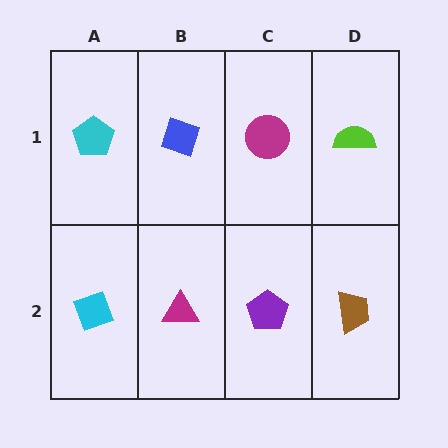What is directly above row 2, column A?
A cyan pentagon.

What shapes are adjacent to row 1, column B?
A magenta triangle (row 2, column B), a cyan pentagon (row 1, column A), a magenta circle (row 1, column C).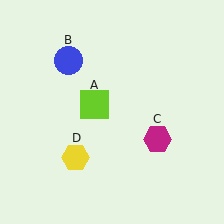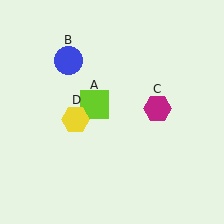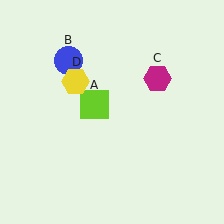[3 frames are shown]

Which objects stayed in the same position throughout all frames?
Lime square (object A) and blue circle (object B) remained stationary.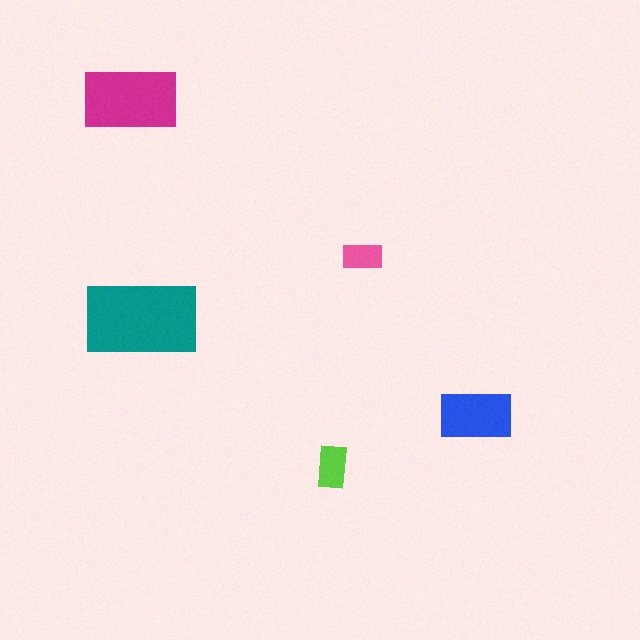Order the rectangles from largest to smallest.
the teal one, the magenta one, the blue one, the lime one, the pink one.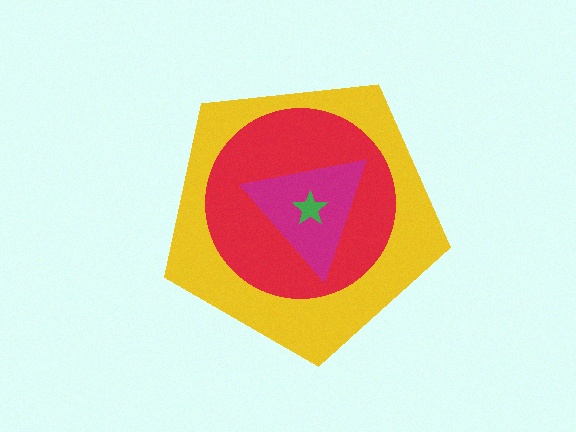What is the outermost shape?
The yellow pentagon.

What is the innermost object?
The green star.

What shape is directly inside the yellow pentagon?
The red circle.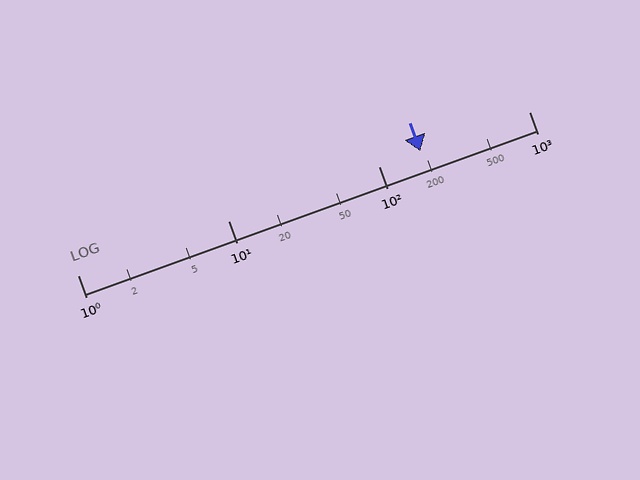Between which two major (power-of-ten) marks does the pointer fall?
The pointer is between 100 and 1000.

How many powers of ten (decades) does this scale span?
The scale spans 3 decades, from 1 to 1000.